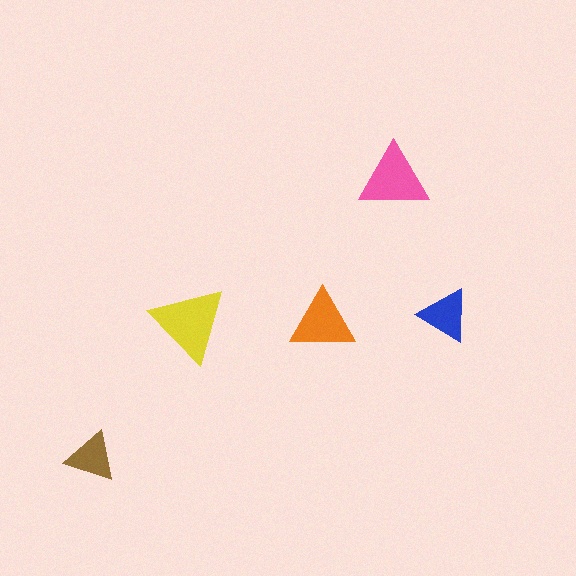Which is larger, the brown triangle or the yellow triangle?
The yellow one.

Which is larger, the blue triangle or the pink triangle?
The pink one.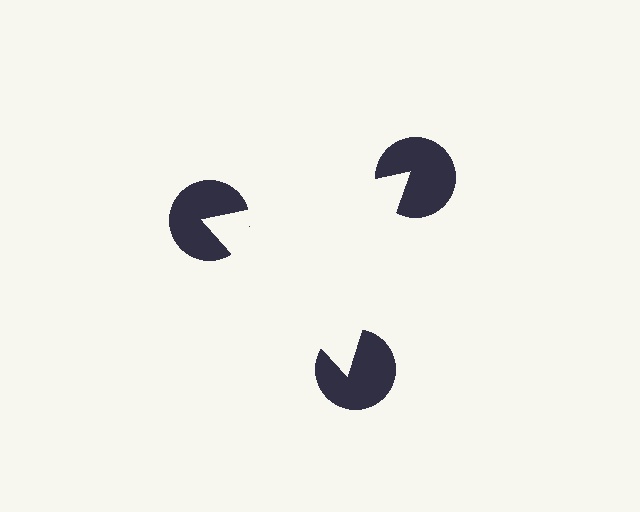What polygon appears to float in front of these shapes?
An illusory triangle — its edges are inferred from the aligned wedge cuts in the pac-man discs, not physically drawn.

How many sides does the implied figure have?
3 sides.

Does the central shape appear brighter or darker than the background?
It typically appears slightly brighter than the background, even though no actual brightness change is drawn.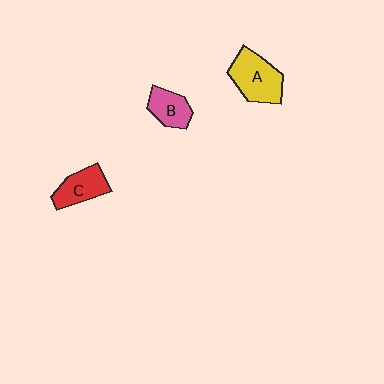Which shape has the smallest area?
Shape B (pink).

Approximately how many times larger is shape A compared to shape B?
Approximately 1.6 times.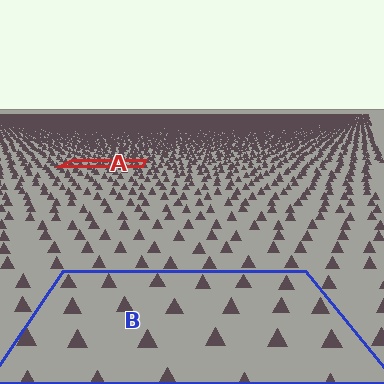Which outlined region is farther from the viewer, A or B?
Region A is farther from the viewer — the texture elements inside it appear smaller and more densely packed.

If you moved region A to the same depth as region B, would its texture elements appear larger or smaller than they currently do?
They would appear larger. At a closer depth, the same texture elements are projected at a bigger on-screen size.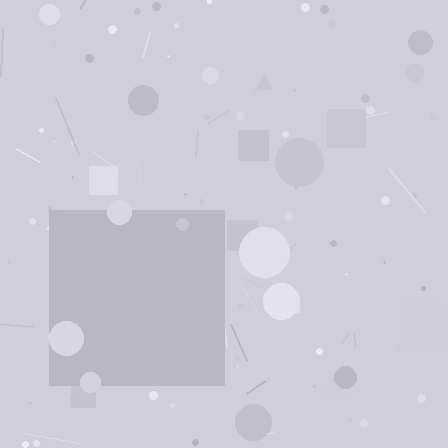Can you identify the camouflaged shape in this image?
The camouflaged shape is a square.